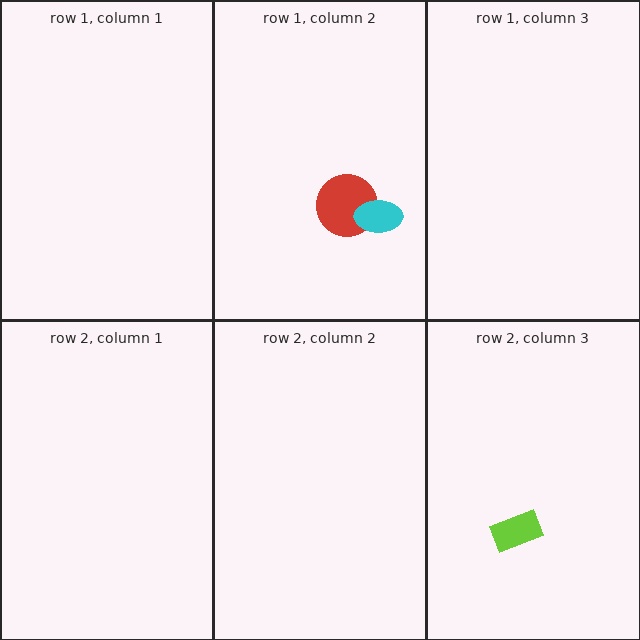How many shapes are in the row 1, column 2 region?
2.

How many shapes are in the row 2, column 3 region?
1.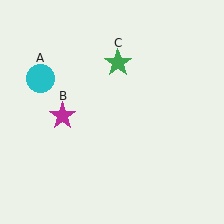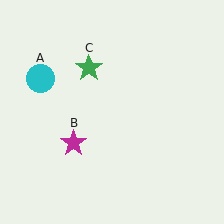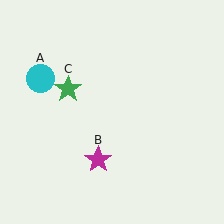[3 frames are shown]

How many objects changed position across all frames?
2 objects changed position: magenta star (object B), green star (object C).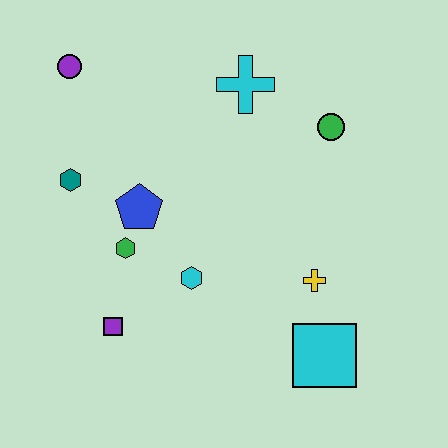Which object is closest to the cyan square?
The yellow cross is closest to the cyan square.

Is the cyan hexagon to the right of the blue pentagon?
Yes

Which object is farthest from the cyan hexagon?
The purple circle is farthest from the cyan hexagon.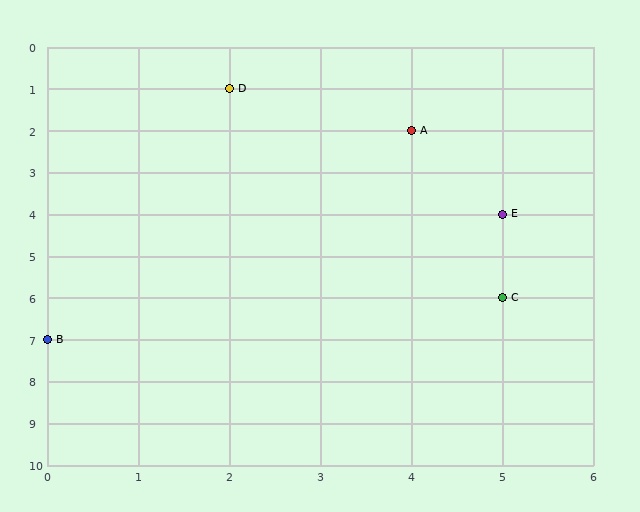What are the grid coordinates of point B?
Point B is at grid coordinates (0, 7).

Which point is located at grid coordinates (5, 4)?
Point E is at (5, 4).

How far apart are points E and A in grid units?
Points E and A are 1 column and 2 rows apart (about 2.2 grid units diagonally).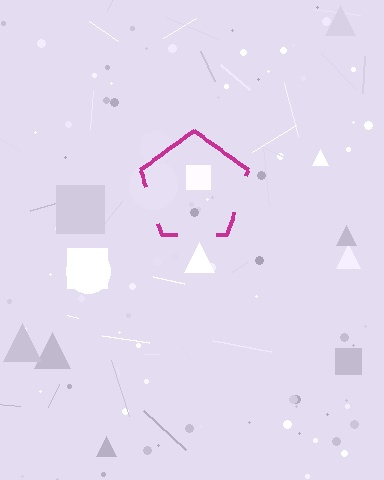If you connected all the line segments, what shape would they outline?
They would outline a pentagon.